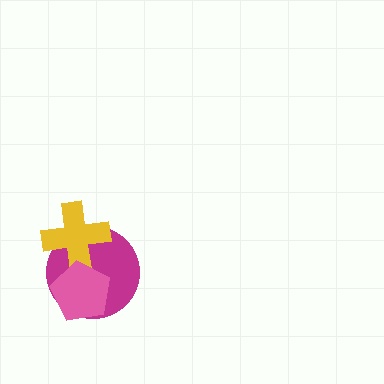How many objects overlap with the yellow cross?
2 objects overlap with the yellow cross.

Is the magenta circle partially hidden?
Yes, it is partially covered by another shape.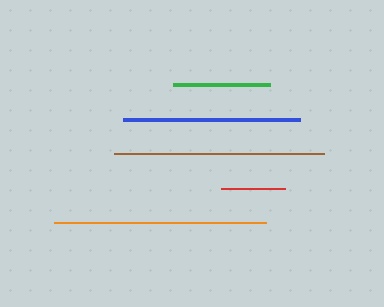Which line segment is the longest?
The orange line is the longest at approximately 212 pixels.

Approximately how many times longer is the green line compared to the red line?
The green line is approximately 1.5 times the length of the red line.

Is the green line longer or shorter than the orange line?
The orange line is longer than the green line.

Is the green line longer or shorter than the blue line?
The blue line is longer than the green line.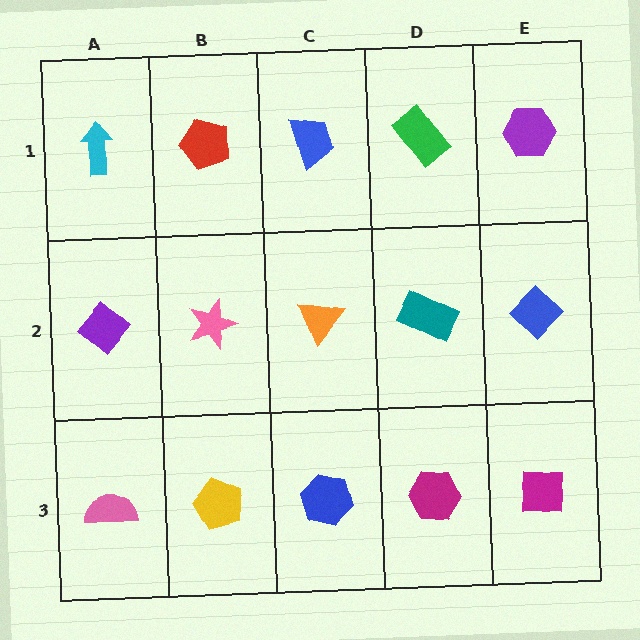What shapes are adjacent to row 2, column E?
A purple hexagon (row 1, column E), a magenta square (row 3, column E), a teal rectangle (row 2, column D).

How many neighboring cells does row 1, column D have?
3.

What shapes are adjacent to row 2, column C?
A blue trapezoid (row 1, column C), a blue hexagon (row 3, column C), a pink star (row 2, column B), a teal rectangle (row 2, column D).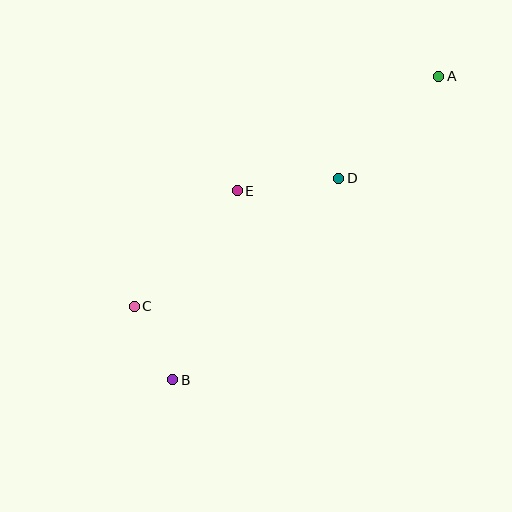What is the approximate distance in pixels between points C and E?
The distance between C and E is approximately 155 pixels.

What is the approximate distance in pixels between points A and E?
The distance between A and E is approximately 232 pixels.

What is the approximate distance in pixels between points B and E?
The distance between B and E is approximately 200 pixels.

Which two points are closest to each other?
Points B and C are closest to each other.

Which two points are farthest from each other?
Points A and B are farthest from each other.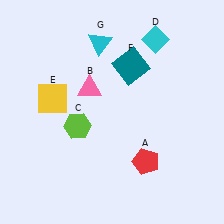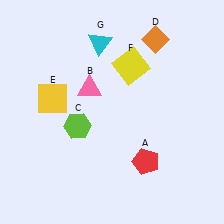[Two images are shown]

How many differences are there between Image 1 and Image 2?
There are 2 differences between the two images.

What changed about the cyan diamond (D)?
In Image 1, D is cyan. In Image 2, it changed to orange.